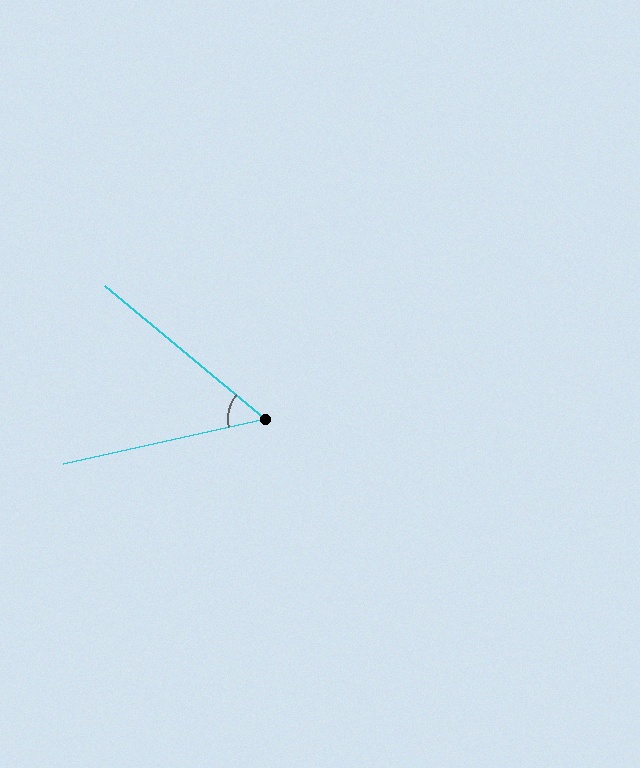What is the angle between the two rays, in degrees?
Approximately 52 degrees.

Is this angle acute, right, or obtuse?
It is acute.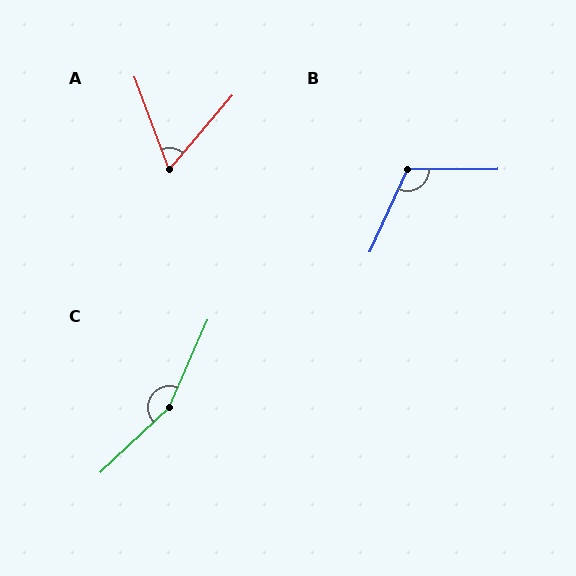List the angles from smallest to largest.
A (61°), B (115°), C (157°).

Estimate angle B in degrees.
Approximately 115 degrees.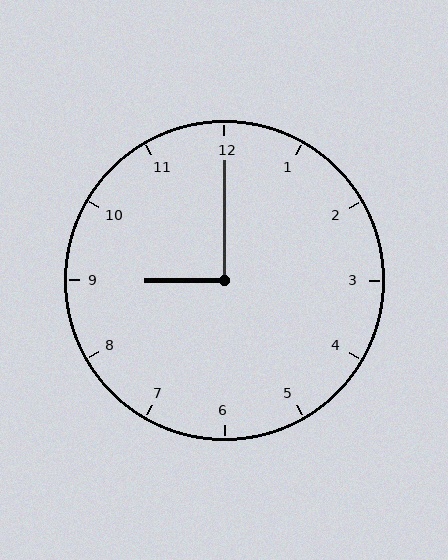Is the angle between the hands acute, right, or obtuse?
It is right.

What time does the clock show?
9:00.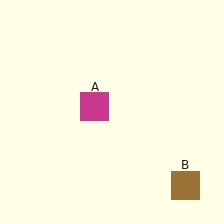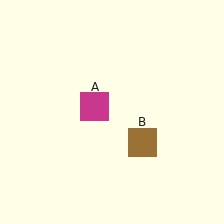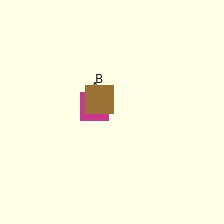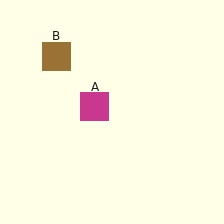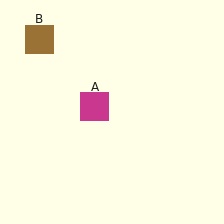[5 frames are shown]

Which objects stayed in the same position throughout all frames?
Magenta square (object A) remained stationary.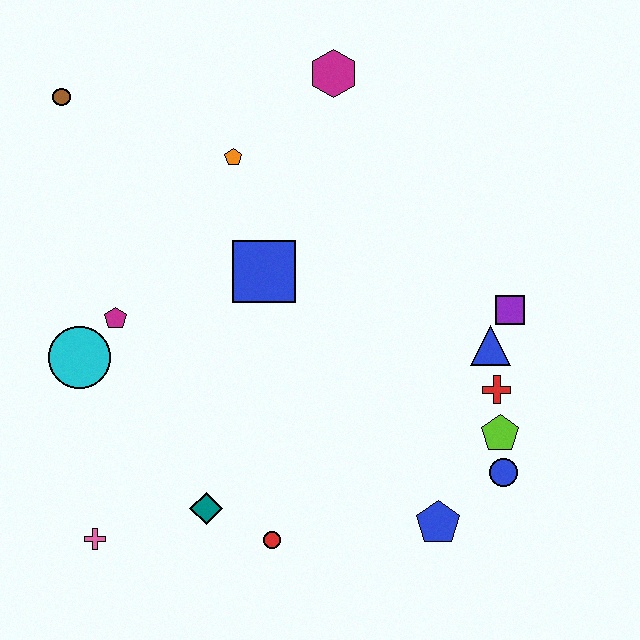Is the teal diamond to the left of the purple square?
Yes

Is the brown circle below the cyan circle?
No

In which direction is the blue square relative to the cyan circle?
The blue square is to the right of the cyan circle.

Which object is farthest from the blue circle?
The brown circle is farthest from the blue circle.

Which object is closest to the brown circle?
The orange pentagon is closest to the brown circle.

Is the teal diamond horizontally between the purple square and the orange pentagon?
No